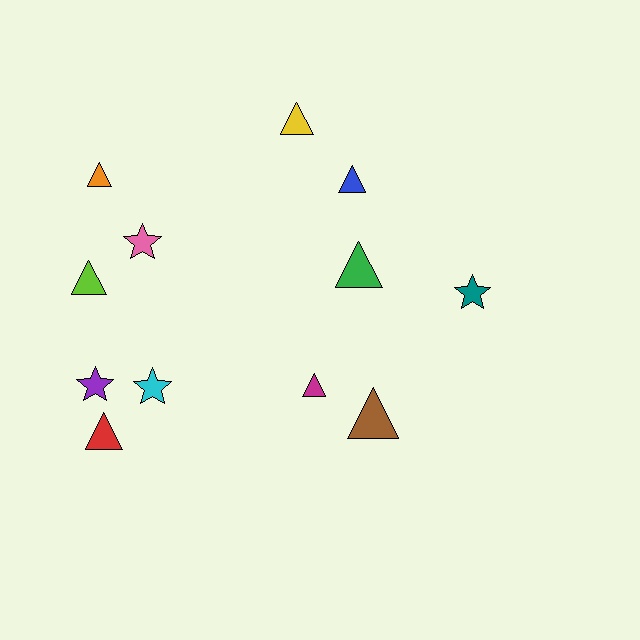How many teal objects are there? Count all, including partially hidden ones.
There is 1 teal object.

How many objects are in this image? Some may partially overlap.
There are 12 objects.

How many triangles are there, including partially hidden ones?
There are 8 triangles.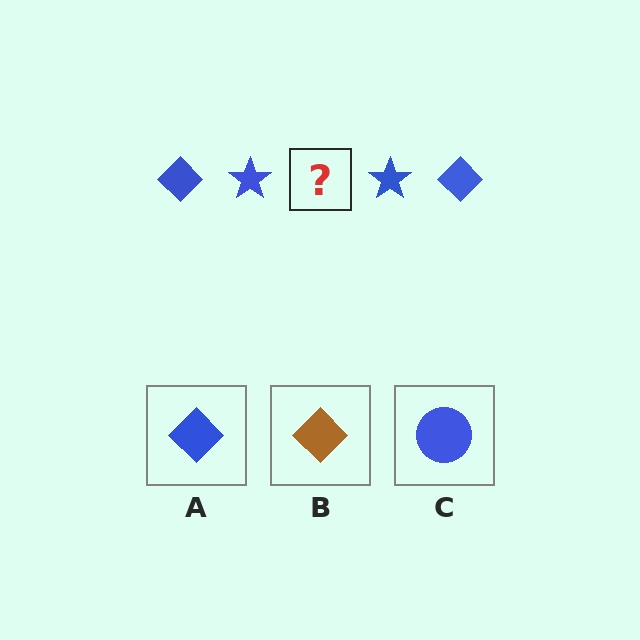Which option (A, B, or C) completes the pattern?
A.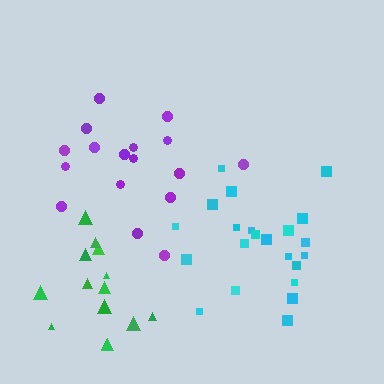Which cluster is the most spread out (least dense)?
Cyan.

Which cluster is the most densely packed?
Green.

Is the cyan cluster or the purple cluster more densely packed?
Purple.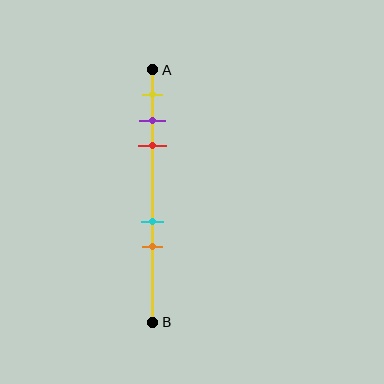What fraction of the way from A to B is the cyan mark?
The cyan mark is approximately 60% (0.6) of the way from A to B.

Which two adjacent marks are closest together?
The purple and red marks are the closest adjacent pair.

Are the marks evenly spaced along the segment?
No, the marks are not evenly spaced.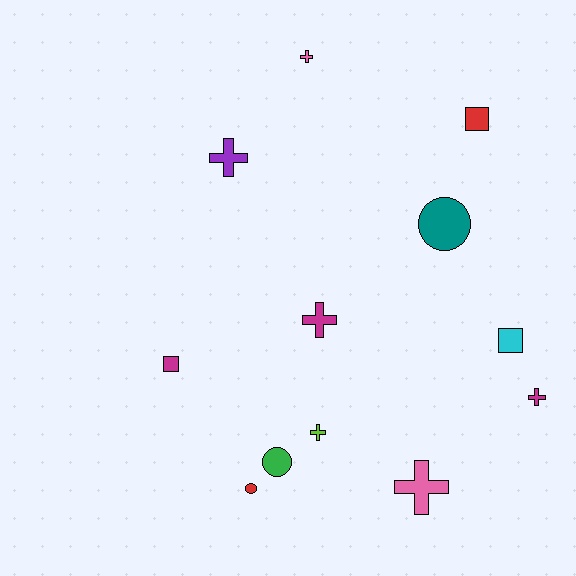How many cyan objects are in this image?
There is 1 cyan object.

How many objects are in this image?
There are 12 objects.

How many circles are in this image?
There are 3 circles.